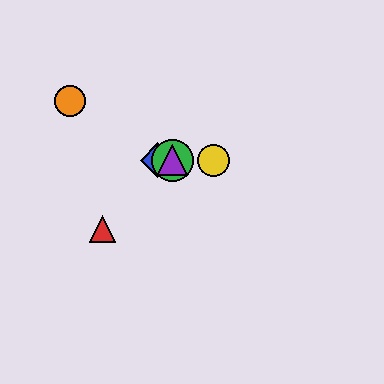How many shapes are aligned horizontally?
4 shapes (the blue diamond, the green circle, the yellow circle, the purple triangle) are aligned horizontally.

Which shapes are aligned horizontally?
The blue diamond, the green circle, the yellow circle, the purple triangle are aligned horizontally.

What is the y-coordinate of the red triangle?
The red triangle is at y≈229.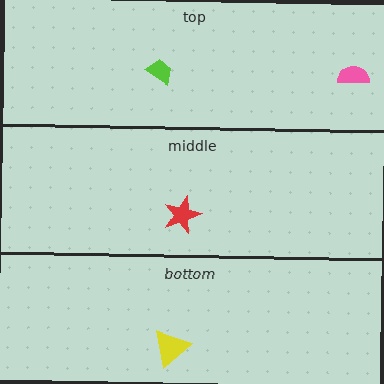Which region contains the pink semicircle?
The top region.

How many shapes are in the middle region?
1.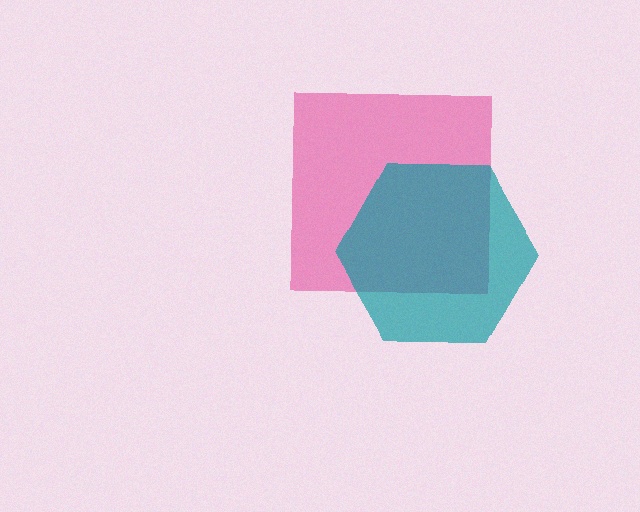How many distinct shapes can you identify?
There are 2 distinct shapes: a pink square, a teal hexagon.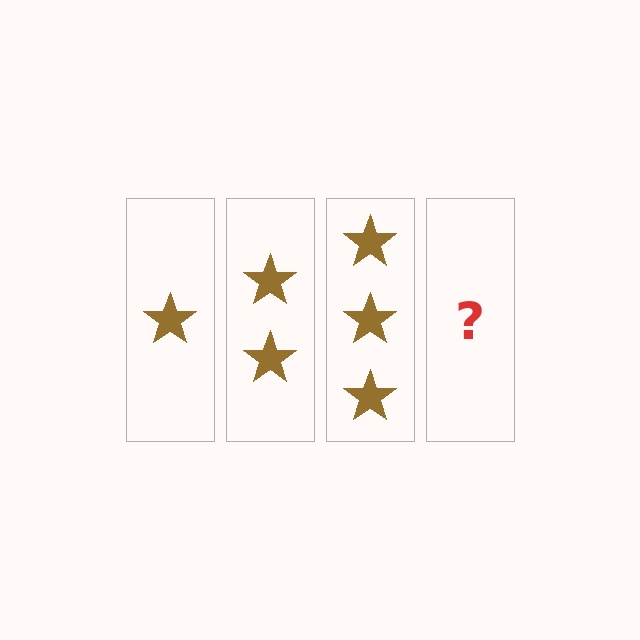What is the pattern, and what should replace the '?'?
The pattern is that each step adds one more star. The '?' should be 4 stars.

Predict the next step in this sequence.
The next step is 4 stars.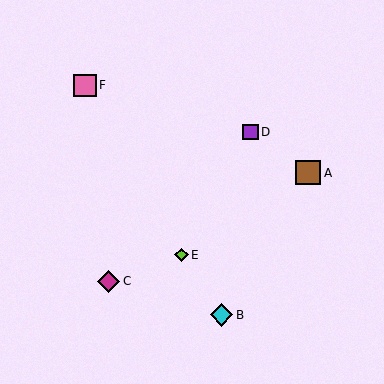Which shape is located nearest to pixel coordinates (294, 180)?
The brown square (labeled A) at (308, 173) is nearest to that location.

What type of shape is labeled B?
Shape B is a cyan diamond.